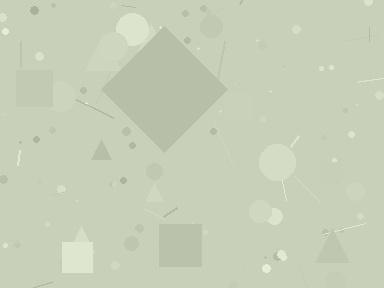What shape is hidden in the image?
A diamond is hidden in the image.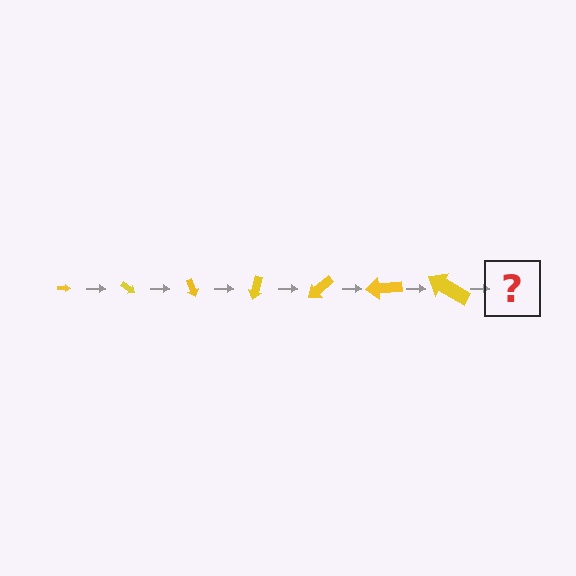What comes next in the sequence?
The next element should be an arrow, larger than the previous one and rotated 245 degrees from the start.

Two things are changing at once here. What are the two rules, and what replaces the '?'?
The two rules are that the arrow grows larger each step and it rotates 35 degrees each step. The '?' should be an arrow, larger than the previous one and rotated 245 degrees from the start.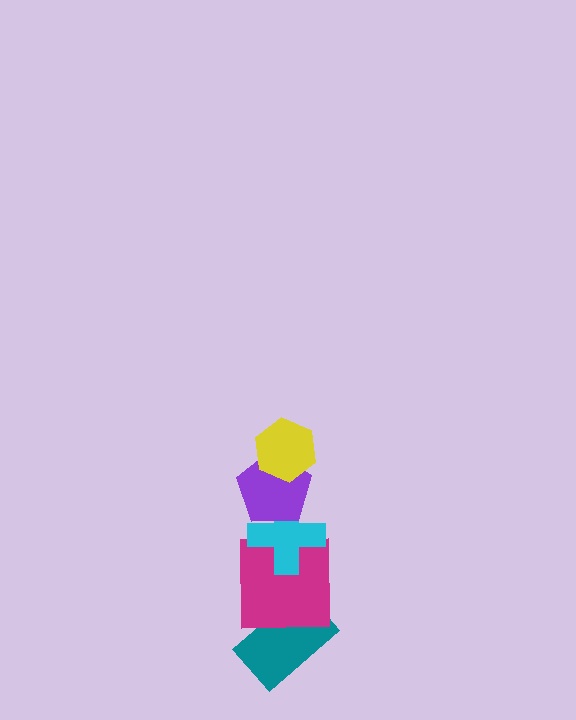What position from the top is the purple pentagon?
The purple pentagon is 2nd from the top.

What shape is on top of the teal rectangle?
The magenta square is on top of the teal rectangle.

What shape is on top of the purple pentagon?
The yellow hexagon is on top of the purple pentagon.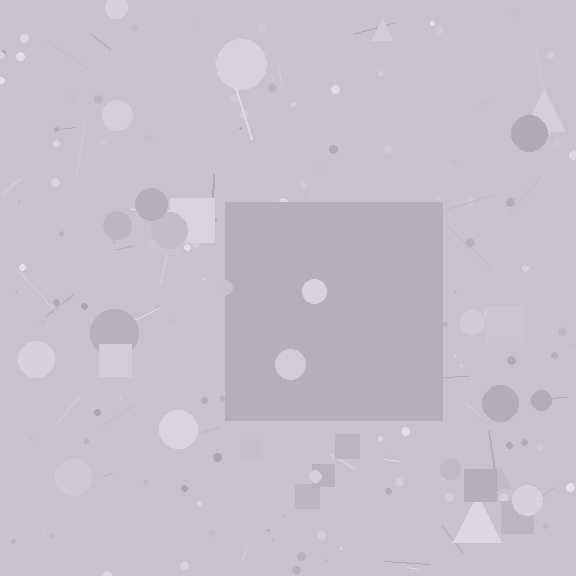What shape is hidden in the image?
A square is hidden in the image.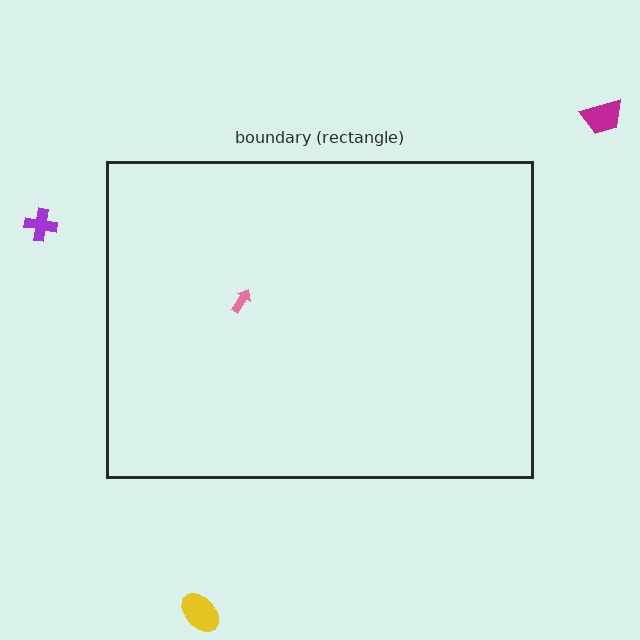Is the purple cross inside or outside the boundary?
Outside.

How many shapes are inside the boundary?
1 inside, 3 outside.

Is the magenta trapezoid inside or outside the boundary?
Outside.